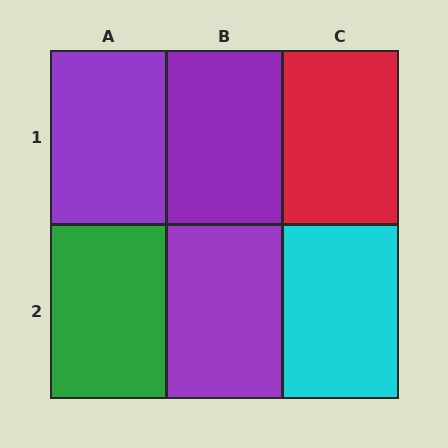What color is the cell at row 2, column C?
Cyan.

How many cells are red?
1 cell is red.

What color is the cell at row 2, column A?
Green.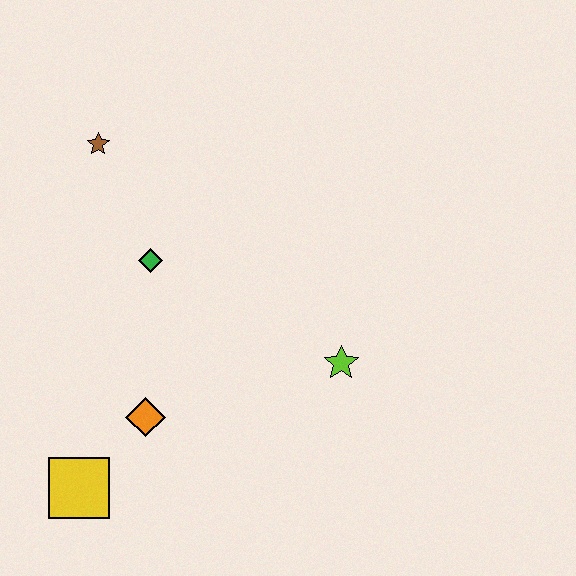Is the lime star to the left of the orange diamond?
No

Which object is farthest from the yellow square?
The brown star is farthest from the yellow square.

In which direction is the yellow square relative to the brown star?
The yellow square is below the brown star.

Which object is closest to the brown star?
The green diamond is closest to the brown star.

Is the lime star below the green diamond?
Yes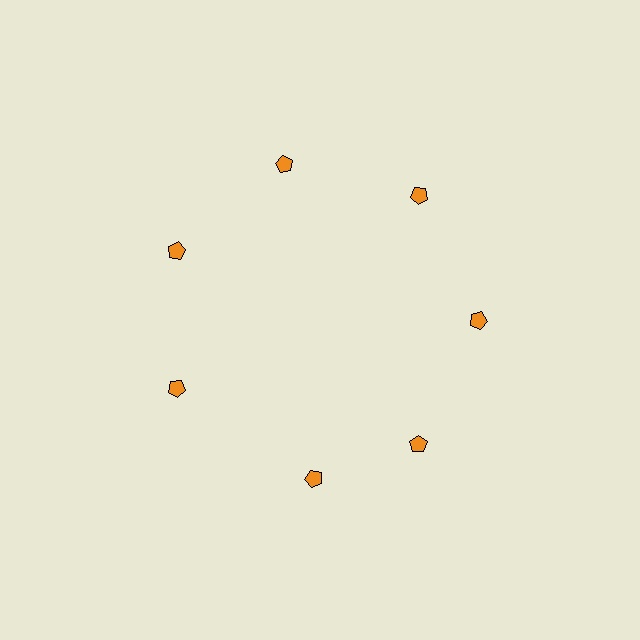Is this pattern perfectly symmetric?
No. The 7 orange pentagons are arranged in a ring, but one element near the 6 o'clock position is rotated out of alignment along the ring, breaking the 7-fold rotational symmetry.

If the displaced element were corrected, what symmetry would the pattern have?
It would have 7-fold rotational symmetry — the pattern would map onto itself every 51 degrees.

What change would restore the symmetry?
The symmetry would be restored by rotating it back into even spacing with its neighbors so that all 7 pentagons sit at equal angles and equal distance from the center.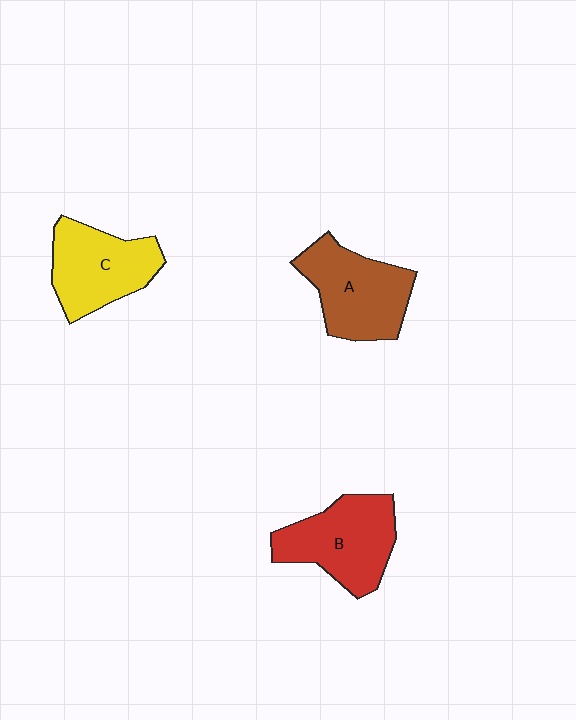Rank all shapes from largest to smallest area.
From largest to smallest: B (red), A (brown), C (yellow).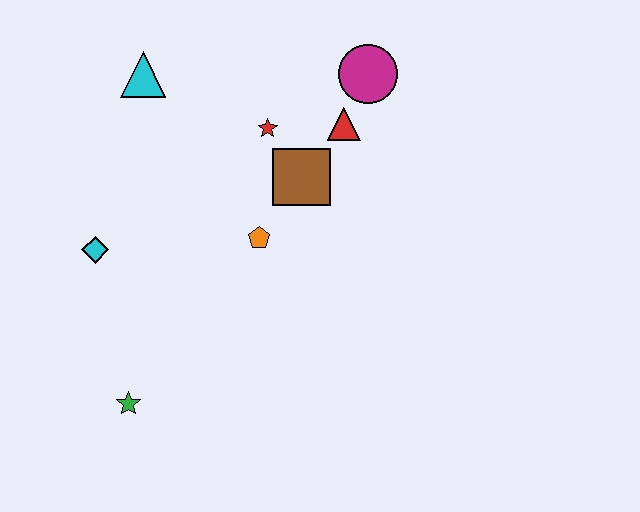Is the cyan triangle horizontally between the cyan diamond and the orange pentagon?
Yes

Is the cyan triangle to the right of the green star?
Yes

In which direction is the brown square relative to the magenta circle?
The brown square is below the magenta circle.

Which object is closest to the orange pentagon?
The brown square is closest to the orange pentagon.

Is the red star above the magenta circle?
No